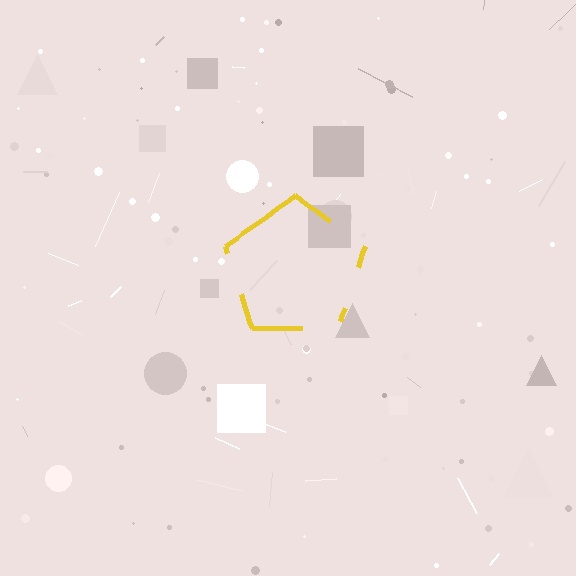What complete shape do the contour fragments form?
The contour fragments form a pentagon.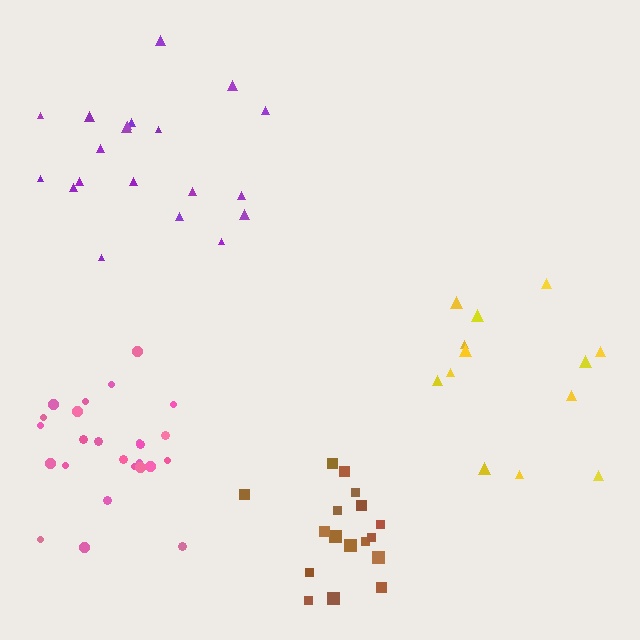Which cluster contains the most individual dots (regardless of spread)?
Pink (25).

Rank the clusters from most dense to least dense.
pink, brown, purple, yellow.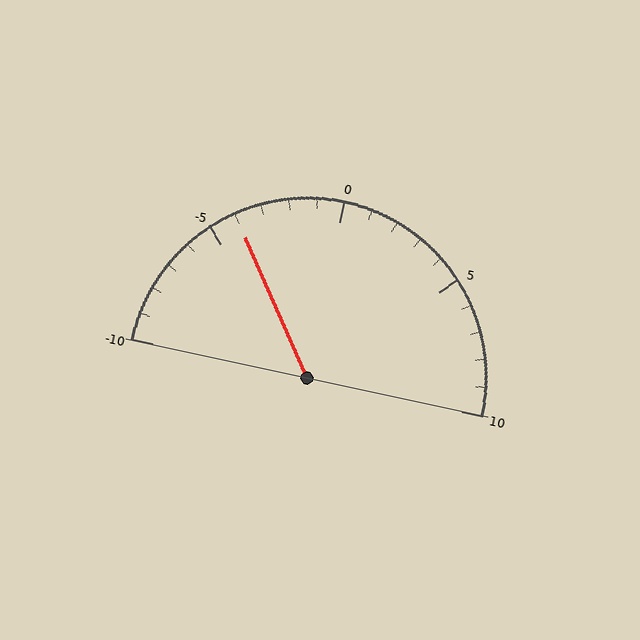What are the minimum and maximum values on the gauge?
The gauge ranges from -10 to 10.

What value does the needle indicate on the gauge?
The needle indicates approximately -4.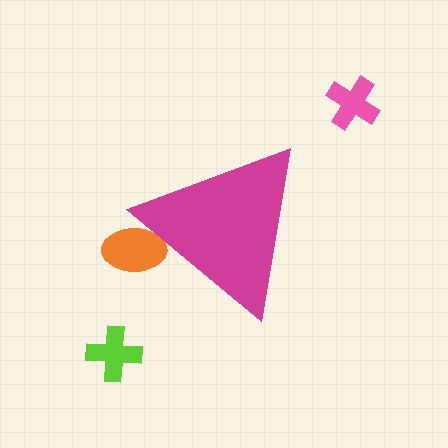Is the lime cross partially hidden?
No, the lime cross is fully visible.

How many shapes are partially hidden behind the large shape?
1 shape is partially hidden.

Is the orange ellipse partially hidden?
Yes, the orange ellipse is partially hidden behind the magenta triangle.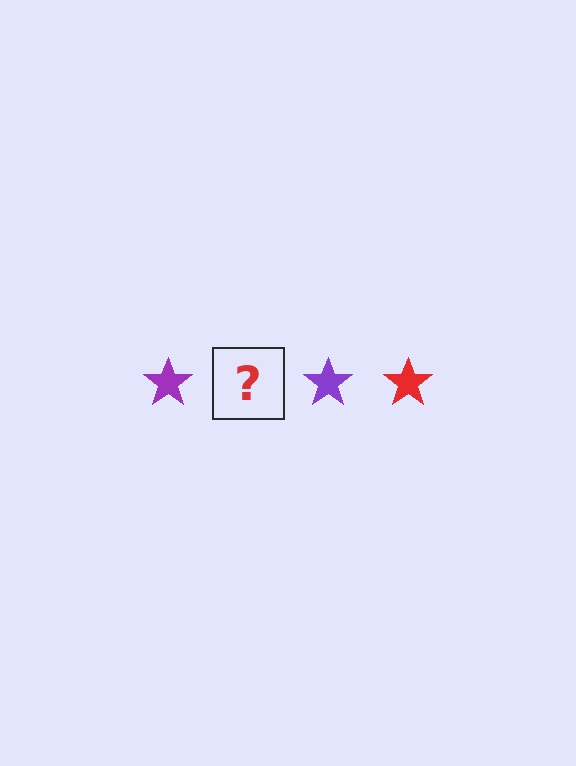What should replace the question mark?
The question mark should be replaced with a red star.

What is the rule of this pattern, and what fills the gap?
The rule is that the pattern cycles through purple, red stars. The gap should be filled with a red star.